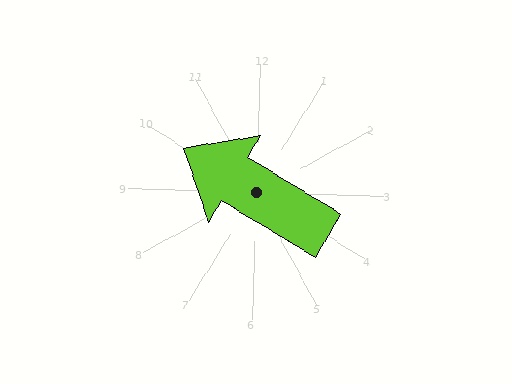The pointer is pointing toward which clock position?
Roughly 10 o'clock.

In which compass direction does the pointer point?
Northwest.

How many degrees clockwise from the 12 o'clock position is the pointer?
Approximately 299 degrees.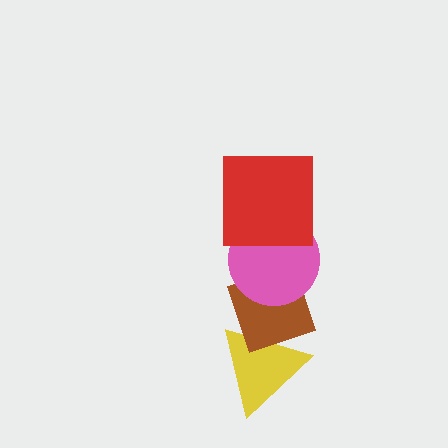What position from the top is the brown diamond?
The brown diamond is 3rd from the top.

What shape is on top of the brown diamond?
The pink circle is on top of the brown diamond.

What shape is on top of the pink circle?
The red square is on top of the pink circle.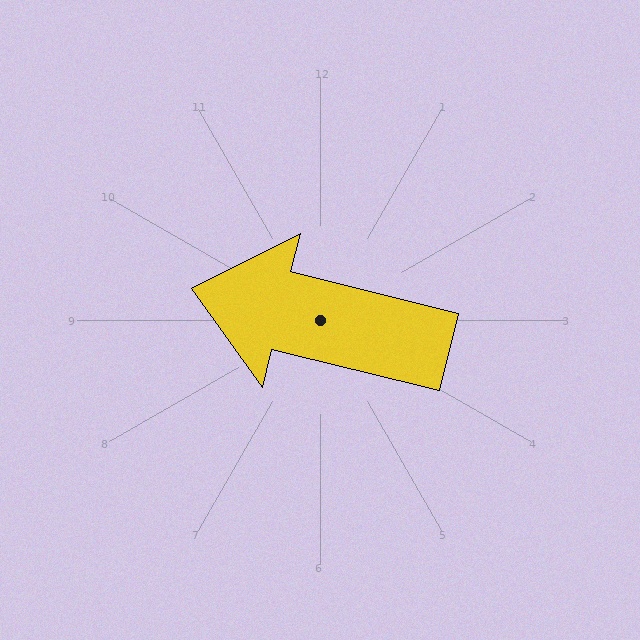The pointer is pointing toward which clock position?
Roughly 9 o'clock.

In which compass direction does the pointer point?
West.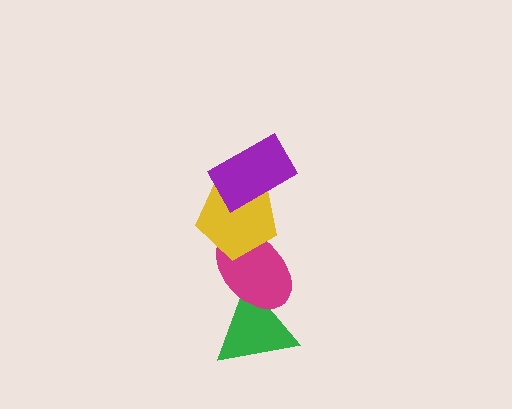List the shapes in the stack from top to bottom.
From top to bottom: the purple rectangle, the yellow pentagon, the magenta ellipse, the green triangle.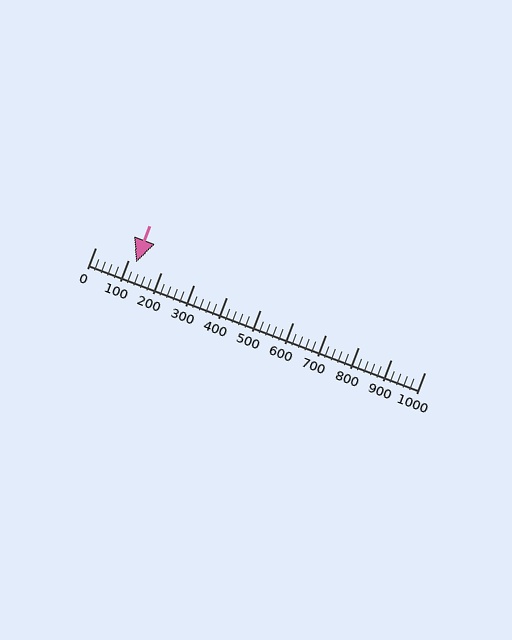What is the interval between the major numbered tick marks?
The major tick marks are spaced 100 units apart.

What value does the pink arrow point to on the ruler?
The pink arrow points to approximately 124.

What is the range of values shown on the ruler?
The ruler shows values from 0 to 1000.